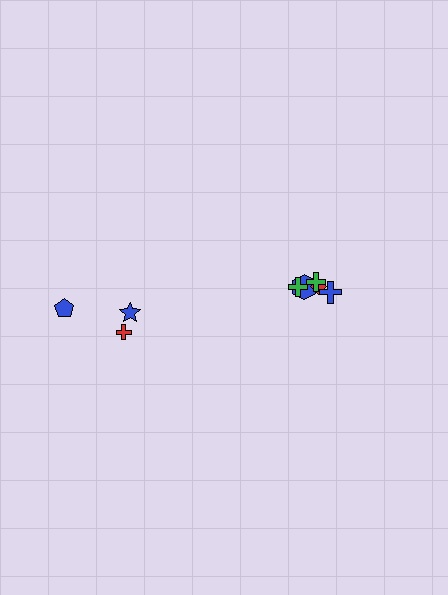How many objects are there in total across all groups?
There are 8 objects.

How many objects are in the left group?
There are 3 objects.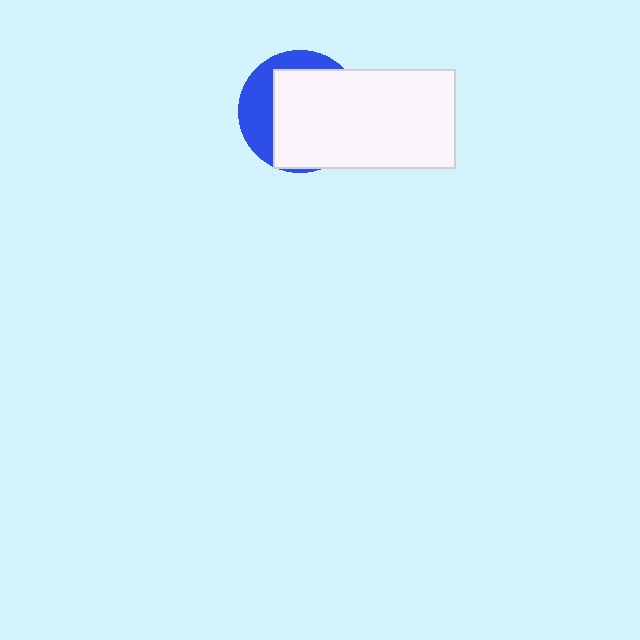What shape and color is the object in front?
The object in front is a white rectangle.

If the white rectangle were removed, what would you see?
You would see the complete blue circle.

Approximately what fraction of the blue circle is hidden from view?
Roughly 67% of the blue circle is hidden behind the white rectangle.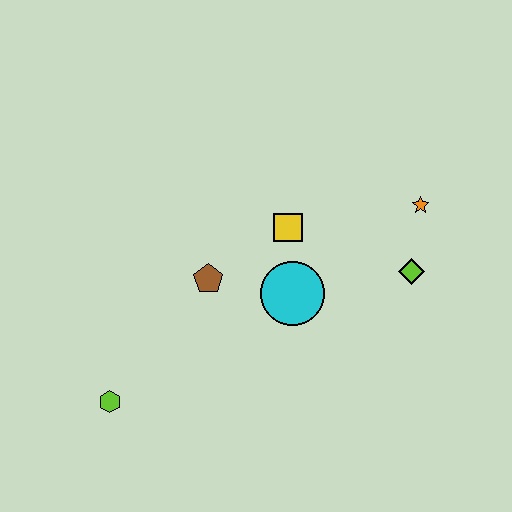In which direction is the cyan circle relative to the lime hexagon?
The cyan circle is to the right of the lime hexagon.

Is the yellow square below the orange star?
Yes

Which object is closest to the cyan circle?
The yellow square is closest to the cyan circle.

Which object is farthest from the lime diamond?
The lime hexagon is farthest from the lime diamond.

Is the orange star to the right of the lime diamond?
Yes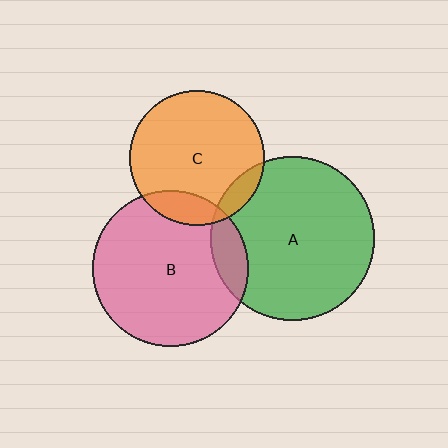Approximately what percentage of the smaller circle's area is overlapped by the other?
Approximately 10%.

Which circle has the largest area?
Circle A (green).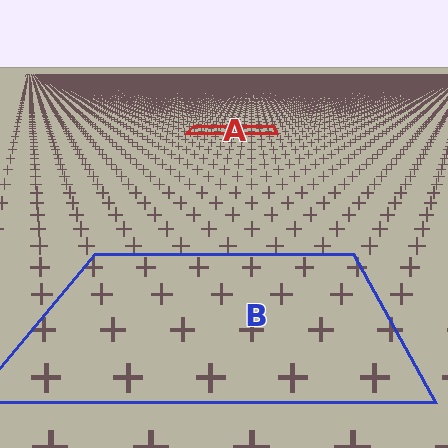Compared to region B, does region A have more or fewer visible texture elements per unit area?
Region A has more texture elements per unit area — they are packed more densely because it is farther away.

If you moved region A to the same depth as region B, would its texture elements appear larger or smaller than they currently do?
They would appear larger. At a closer depth, the same texture elements are projected at a bigger on-screen size.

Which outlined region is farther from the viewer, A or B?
Region A is farther from the viewer — the texture elements inside it appear smaller and more densely packed.